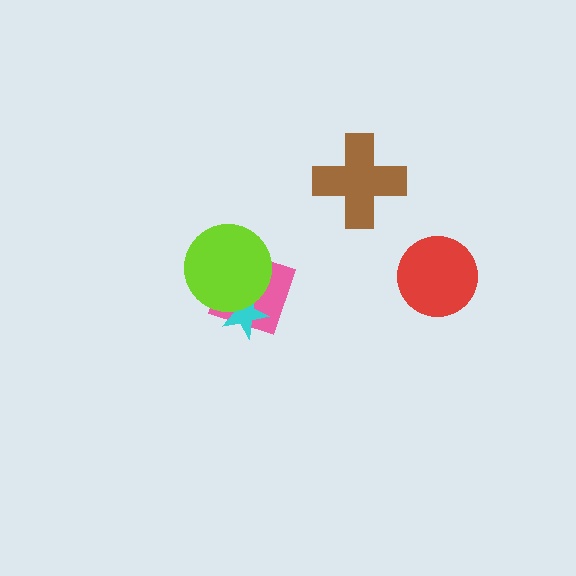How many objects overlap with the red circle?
0 objects overlap with the red circle.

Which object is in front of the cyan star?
The lime circle is in front of the cyan star.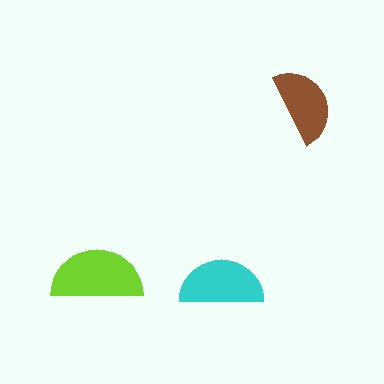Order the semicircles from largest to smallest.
the lime one, the cyan one, the brown one.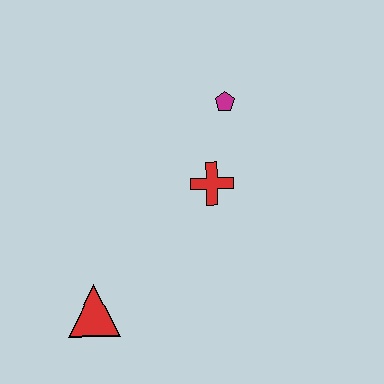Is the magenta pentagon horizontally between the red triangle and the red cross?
No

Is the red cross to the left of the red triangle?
No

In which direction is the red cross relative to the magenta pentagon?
The red cross is below the magenta pentagon.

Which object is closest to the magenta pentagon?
The red cross is closest to the magenta pentagon.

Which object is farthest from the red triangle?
The magenta pentagon is farthest from the red triangle.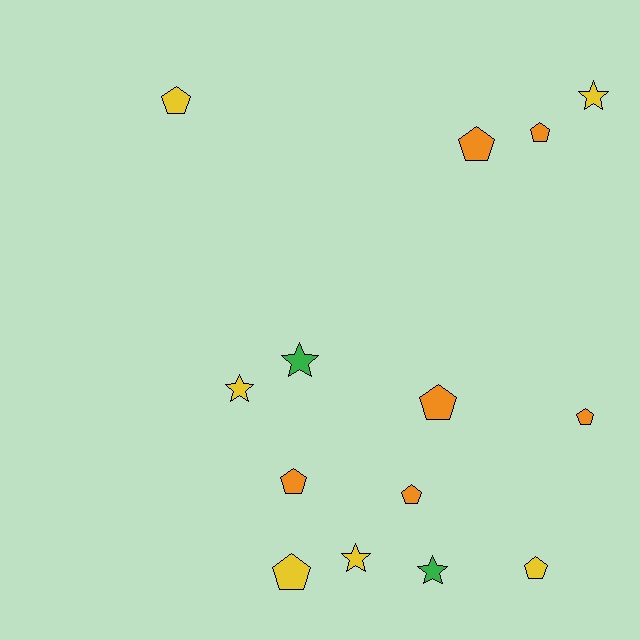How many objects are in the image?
There are 14 objects.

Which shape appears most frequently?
Pentagon, with 9 objects.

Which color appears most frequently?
Yellow, with 6 objects.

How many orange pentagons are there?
There are 6 orange pentagons.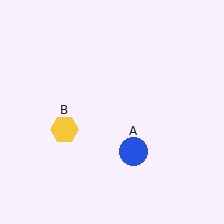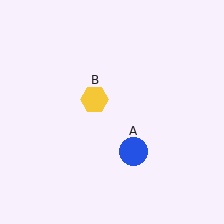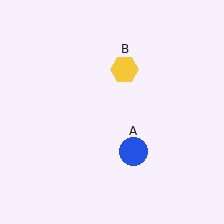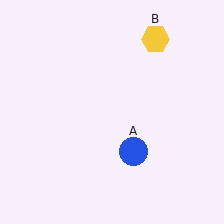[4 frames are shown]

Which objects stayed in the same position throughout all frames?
Blue circle (object A) remained stationary.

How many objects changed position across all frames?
1 object changed position: yellow hexagon (object B).